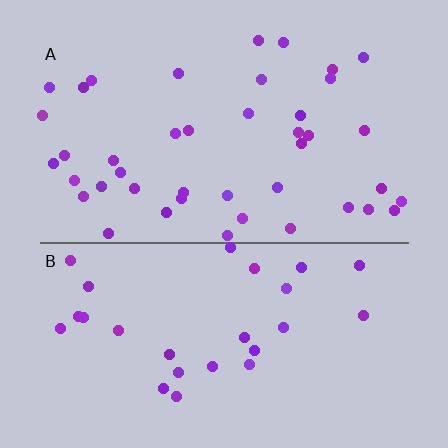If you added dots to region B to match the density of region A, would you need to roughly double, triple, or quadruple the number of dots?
Approximately double.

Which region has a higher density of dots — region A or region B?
A (the top).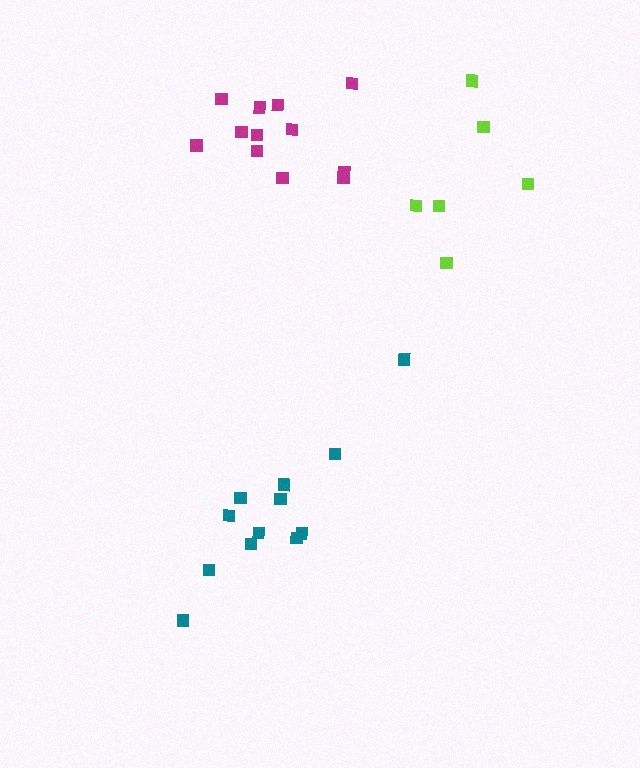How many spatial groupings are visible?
There are 3 spatial groupings.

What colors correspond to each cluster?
The clusters are colored: teal, lime, magenta.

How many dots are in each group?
Group 1: 12 dots, Group 2: 6 dots, Group 3: 12 dots (30 total).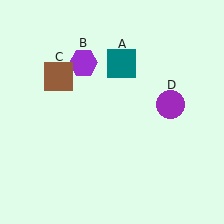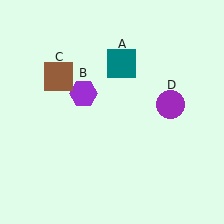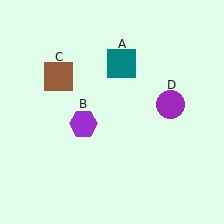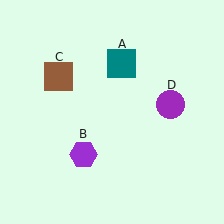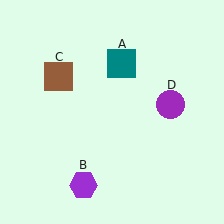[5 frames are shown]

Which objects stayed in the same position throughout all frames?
Teal square (object A) and brown square (object C) and purple circle (object D) remained stationary.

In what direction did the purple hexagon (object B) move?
The purple hexagon (object B) moved down.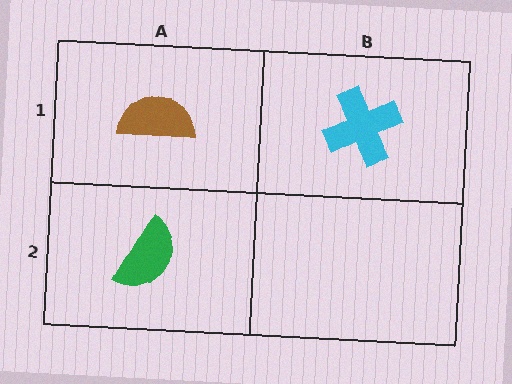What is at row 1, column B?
A cyan cross.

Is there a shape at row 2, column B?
No, that cell is empty.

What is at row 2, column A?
A green semicircle.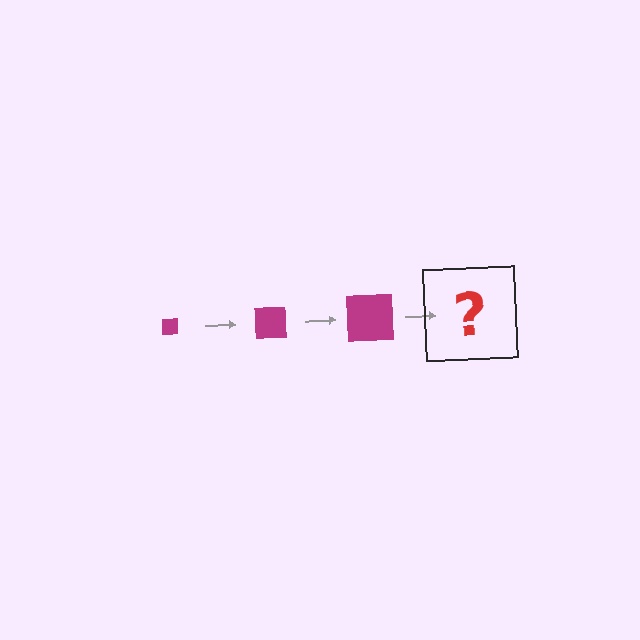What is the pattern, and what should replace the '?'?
The pattern is that the square gets progressively larger each step. The '?' should be a magenta square, larger than the previous one.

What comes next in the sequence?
The next element should be a magenta square, larger than the previous one.